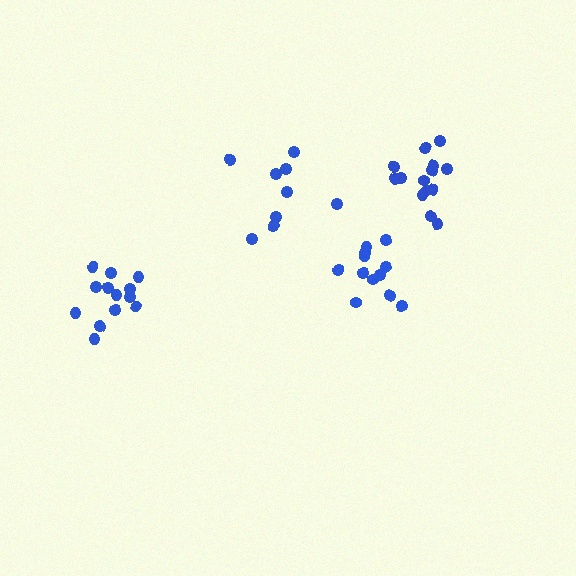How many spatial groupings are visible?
There are 4 spatial groupings.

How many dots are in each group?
Group 1: 12 dots, Group 2: 14 dots, Group 3: 9 dots, Group 4: 13 dots (48 total).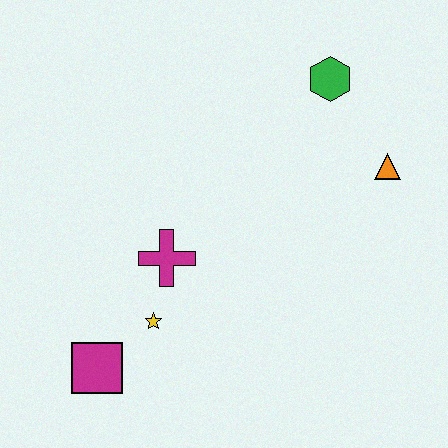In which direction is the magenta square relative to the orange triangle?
The magenta square is to the left of the orange triangle.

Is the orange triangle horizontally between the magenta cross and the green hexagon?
No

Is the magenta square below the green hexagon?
Yes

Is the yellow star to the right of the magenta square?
Yes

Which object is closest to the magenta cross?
The yellow star is closest to the magenta cross.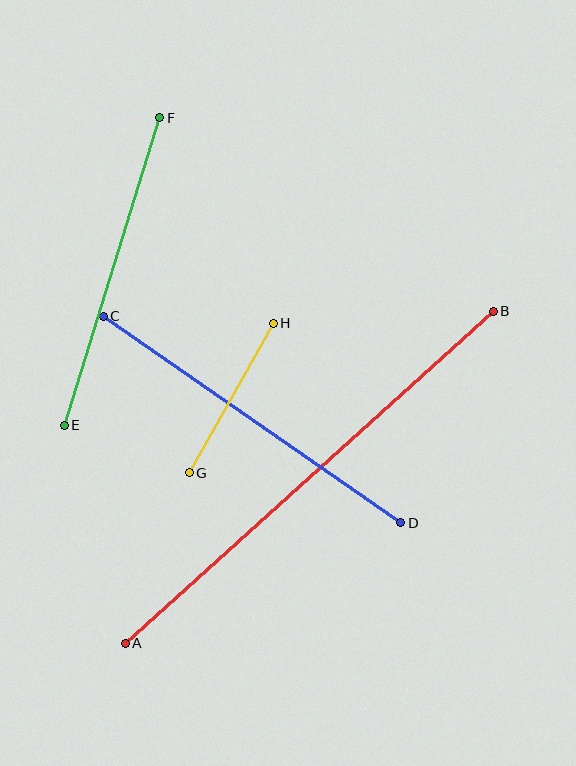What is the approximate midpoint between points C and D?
The midpoint is at approximately (252, 419) pixels.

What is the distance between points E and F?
The distance is approximately 322 pixels.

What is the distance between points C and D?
The distance is approximately 362 pixels.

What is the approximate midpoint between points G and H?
The midpoint is at approximately (231, 398) pixels.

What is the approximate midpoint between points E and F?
The midpoint is at approximately (112, 271) pixels.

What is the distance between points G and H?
The distance is approximately 172 pixels.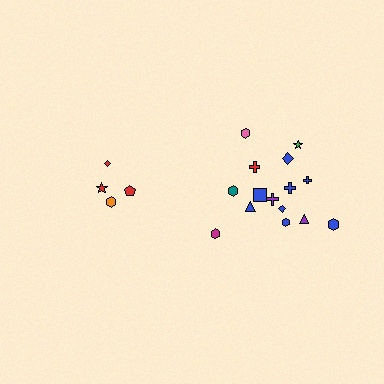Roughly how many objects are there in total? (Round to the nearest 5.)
Roughly 20 objects in total.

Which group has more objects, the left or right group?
The right group.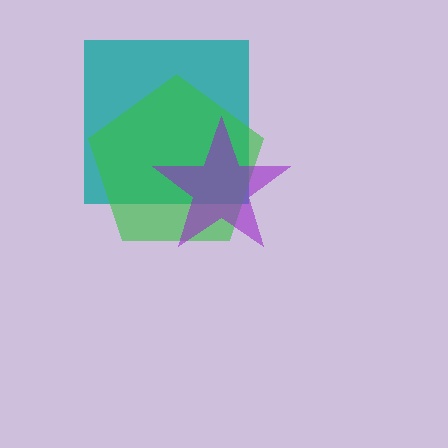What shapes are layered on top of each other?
The layered shapes are: a teal square, a green pentagon, a purple star.